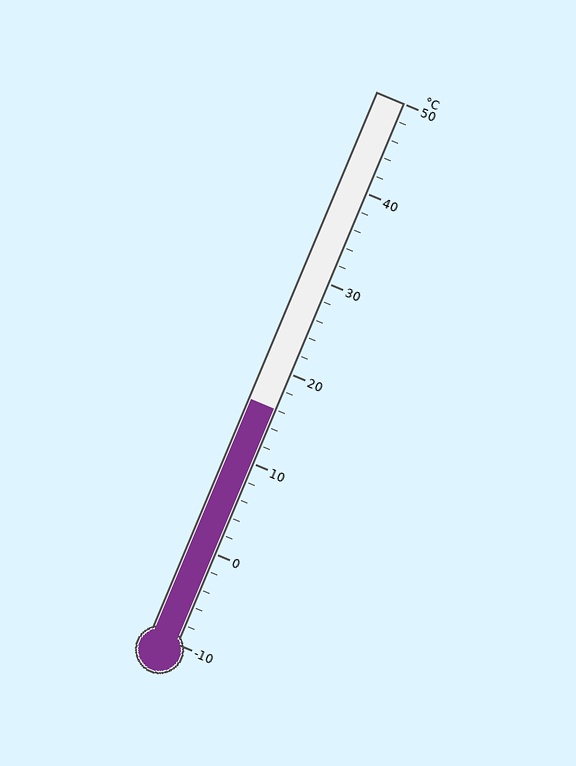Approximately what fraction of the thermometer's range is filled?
The thermometer is filled to approximately 45% of its range.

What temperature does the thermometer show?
The thermometer shows approximately 16°C.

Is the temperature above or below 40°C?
The temperature is below 40°C.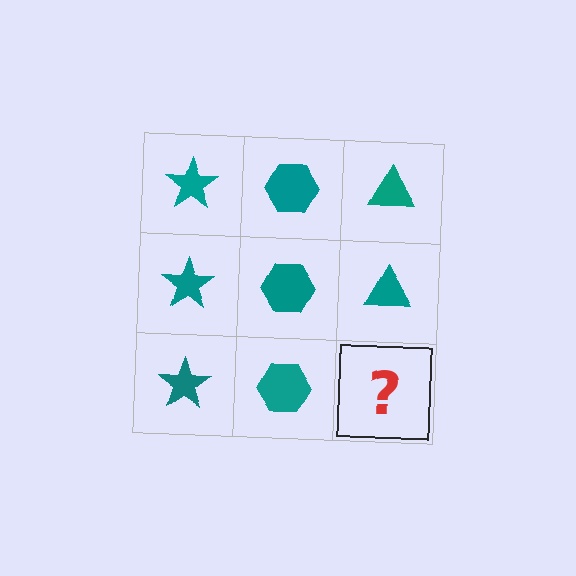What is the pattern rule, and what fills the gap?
The rule is that each column has a consistent shape. The gap should be filled with a teal triangle.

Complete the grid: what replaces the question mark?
The question mark should be replaced with a teal triangle.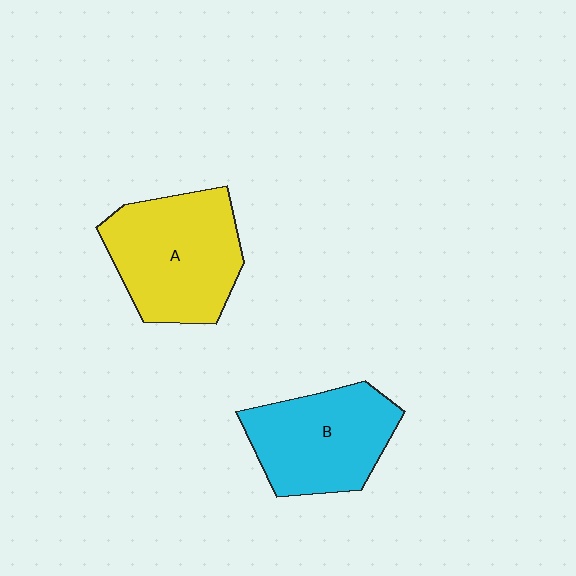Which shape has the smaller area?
Shape B (cyan).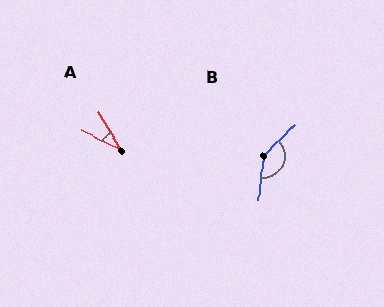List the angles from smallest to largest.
A (33°), B (140°).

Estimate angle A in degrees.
Approximately 33 degrees.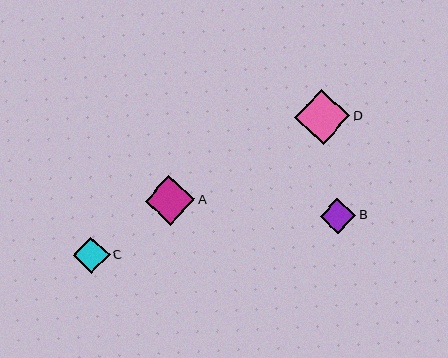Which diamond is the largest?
Diamond D is the largest with a size of approximately 55 pixels.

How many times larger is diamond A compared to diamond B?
Diamond A is approximately 1.4 times the size of diamond B.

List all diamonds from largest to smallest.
From largest to smallest: D, A, C, B.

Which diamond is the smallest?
Diamond B is the smallest with a size of approximately 36 pixels.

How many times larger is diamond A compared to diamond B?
Diamond A is approximately 1.4 times the size of diamond B.